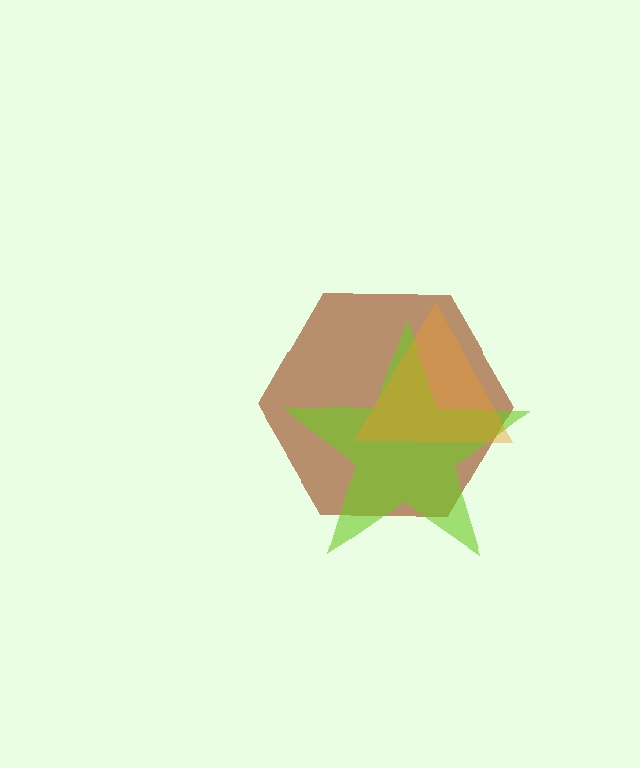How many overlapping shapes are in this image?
There are 3 overlapping shapes in the image.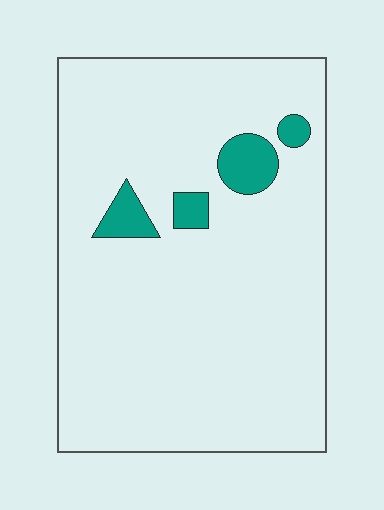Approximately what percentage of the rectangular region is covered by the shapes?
Approximately 5%.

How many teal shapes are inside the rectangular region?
4.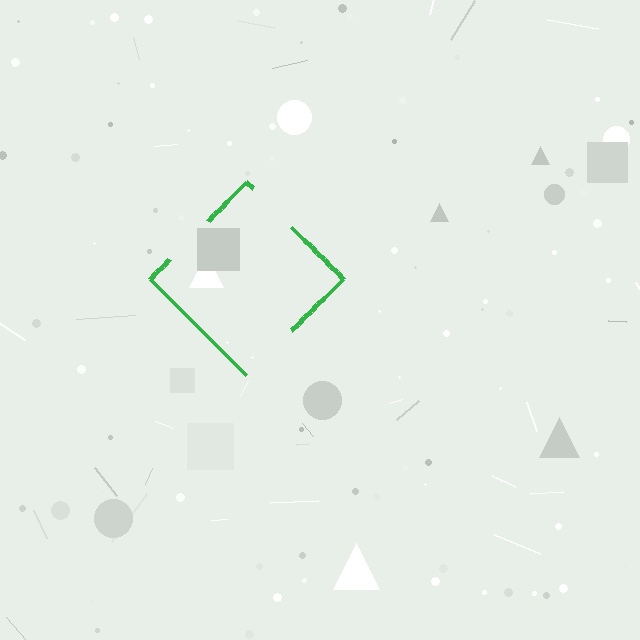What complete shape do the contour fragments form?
The contour fragments form a diamond.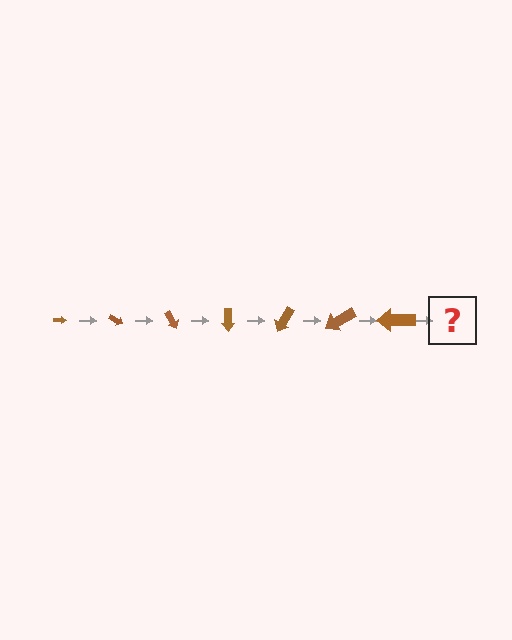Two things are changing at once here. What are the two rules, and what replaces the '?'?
The two rules are that the arrow grows larger each step and it rotates 30 degrees each step. The '?' should be an arrow, larger than the previous one and rotated 210 degrees from the start.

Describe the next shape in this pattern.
It should be an arrow, larger than the previous one and rotated 210 degrees from the start.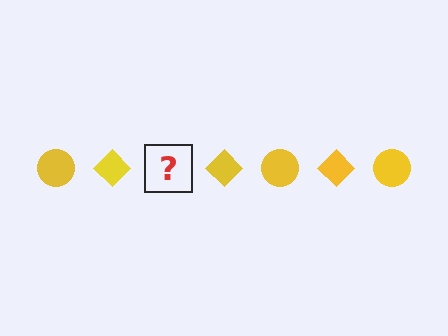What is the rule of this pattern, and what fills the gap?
The rule is that the pattern cycles through circle, diamond shapes in yellow. The gap should be filled with a yellow circle.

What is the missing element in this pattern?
The missing element is a yellow circle.